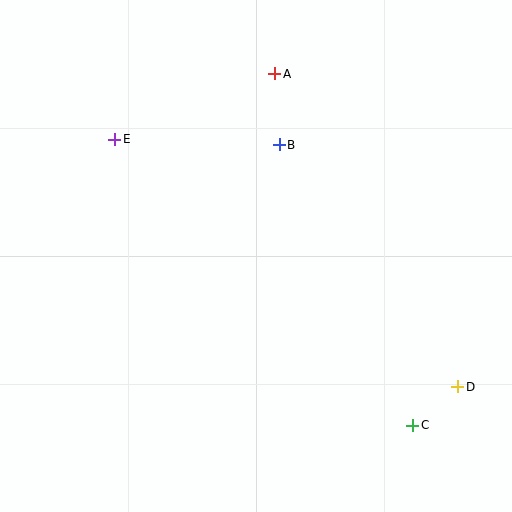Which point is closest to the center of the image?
Point B at (279, 145) is closest to the center.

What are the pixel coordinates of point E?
Point E is at (115, 139).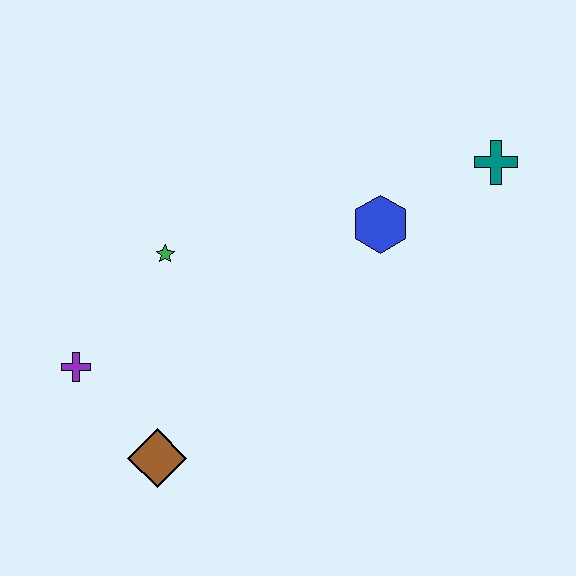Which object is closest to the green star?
The purple cross is closest to the green star.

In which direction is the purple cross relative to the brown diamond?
The purple cross is above the brown diamond.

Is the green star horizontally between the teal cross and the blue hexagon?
No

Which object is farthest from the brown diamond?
The teal cross is farthest from the brown diamond.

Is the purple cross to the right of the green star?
No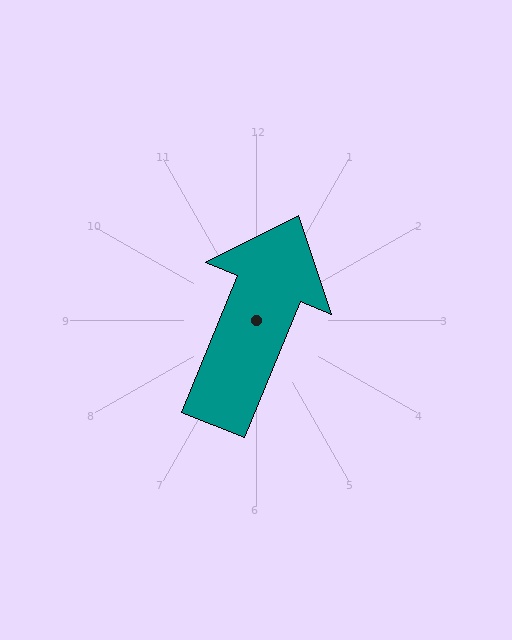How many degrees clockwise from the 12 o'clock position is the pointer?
Approximately 22 degrees.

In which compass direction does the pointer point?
North.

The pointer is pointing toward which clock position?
Roughly 1 o'clock.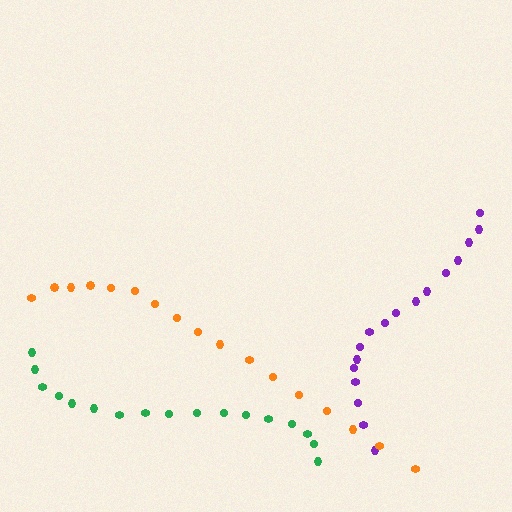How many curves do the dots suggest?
There are 3 distinct paths.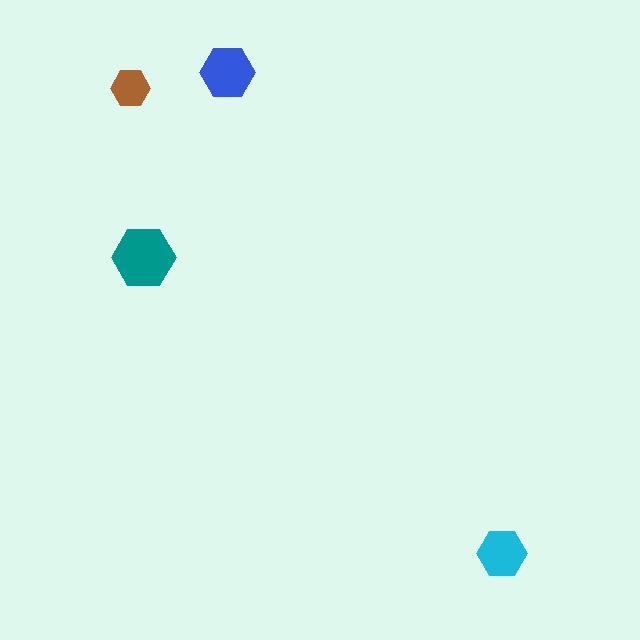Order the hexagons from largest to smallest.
the teal one, the blue one, the cyan one, the brown one.